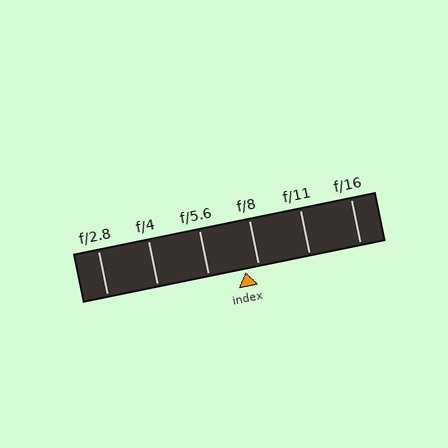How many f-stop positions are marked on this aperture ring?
There are 6 f-stop positions marked.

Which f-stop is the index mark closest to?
The index mark is closest to f/8.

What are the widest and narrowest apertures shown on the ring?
The widest aperture shown is f/2.8 and the narrowest is f/16.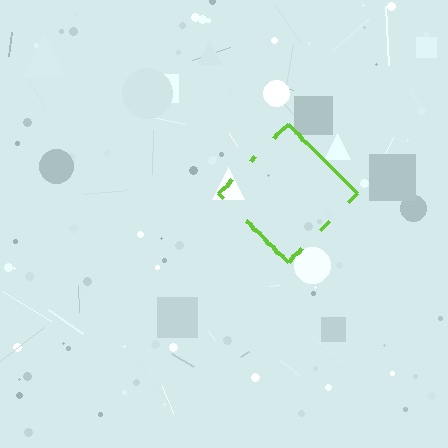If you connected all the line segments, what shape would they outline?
They would outline a diamond.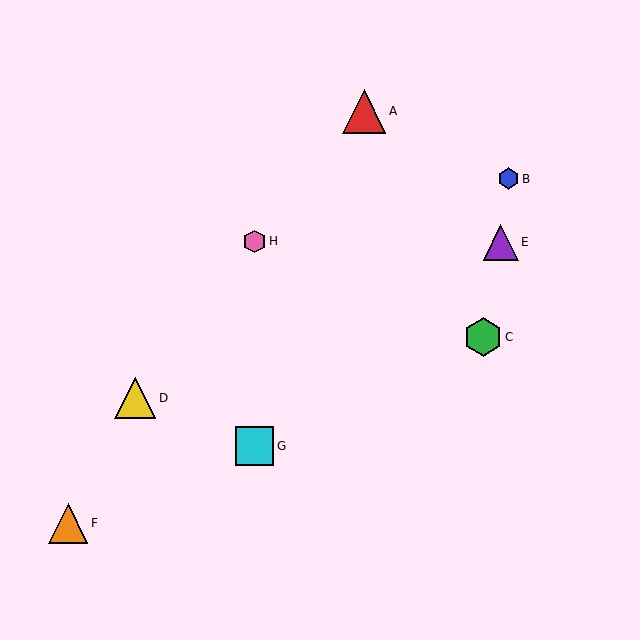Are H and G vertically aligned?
Yes, both are at x≈255.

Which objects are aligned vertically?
Objects G, H are aligned vertically.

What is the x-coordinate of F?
Object F is at x≈68.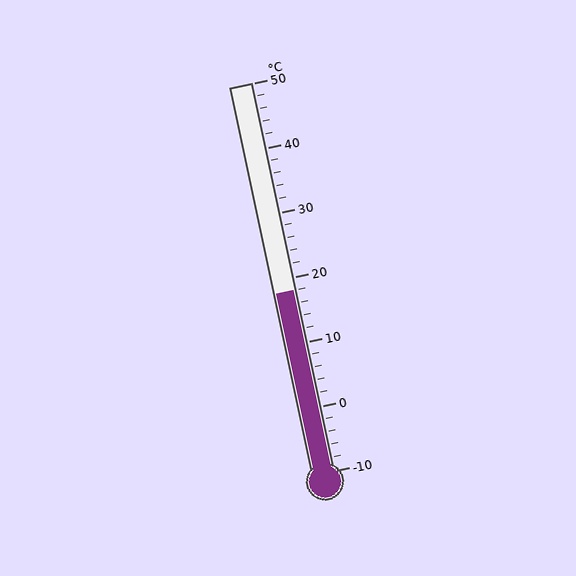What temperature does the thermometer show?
The thermometer shows approximately 18°C.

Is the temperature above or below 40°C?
The temperature is below 40°C.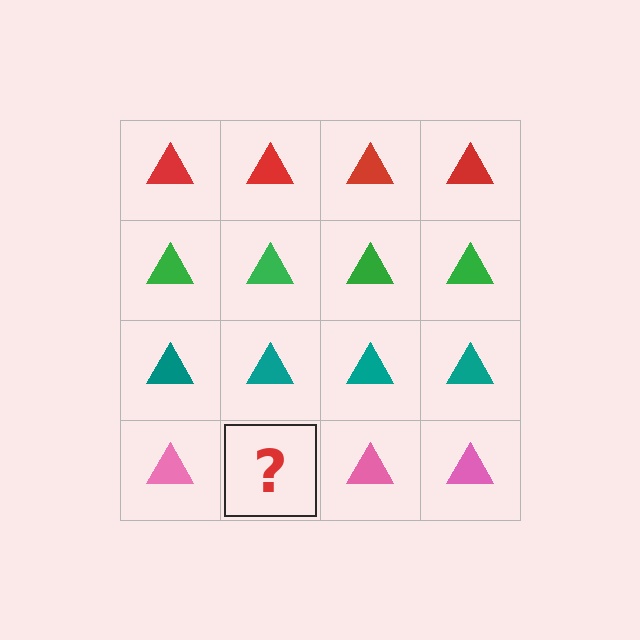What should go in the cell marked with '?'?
The missing cell should contain a pink triangle.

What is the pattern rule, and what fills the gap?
The rule is that each row has a consistent color. The gap should be filled with a pink triangle.